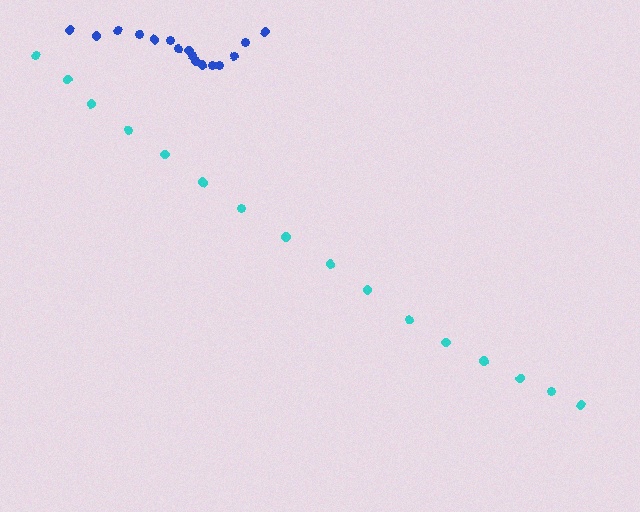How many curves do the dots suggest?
There are 2 distinct paths.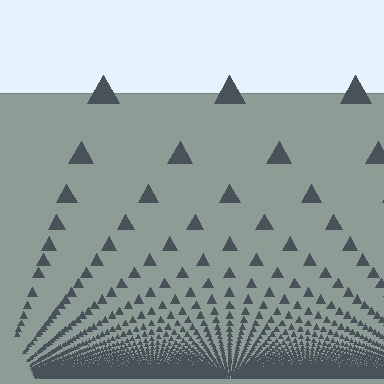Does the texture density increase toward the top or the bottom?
Density increases toward the bottom.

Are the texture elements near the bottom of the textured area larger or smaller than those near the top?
Smaller. The gradient is inverted — elements near the bottom are smaller and denser.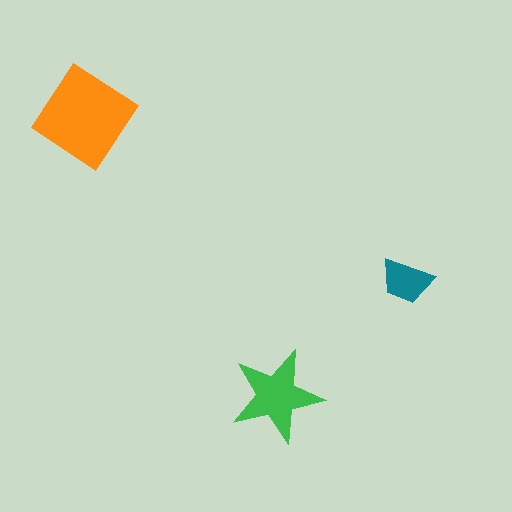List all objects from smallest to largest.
The teal trapezoid, the green star, the orange diamond.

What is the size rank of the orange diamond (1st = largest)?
1st.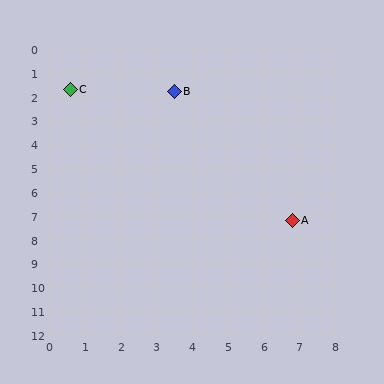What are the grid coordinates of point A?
Point A is at approximately (6.8, 7.2).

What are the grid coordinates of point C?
Point C is at approximately (0.6, 1.7).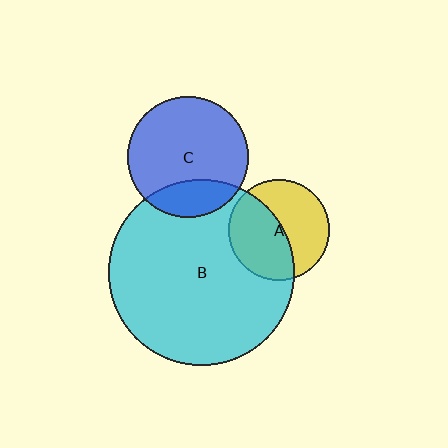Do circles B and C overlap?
Yes.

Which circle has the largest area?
Circle B (cyan).